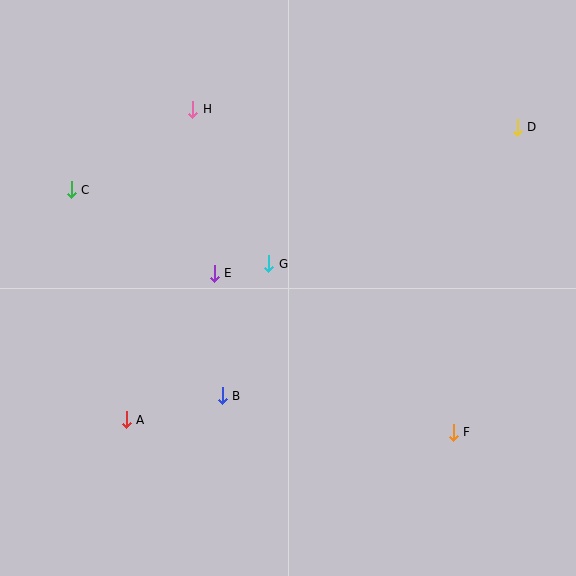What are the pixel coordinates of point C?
Point C is at (71, 190).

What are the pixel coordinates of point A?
Point A is at (126, 420).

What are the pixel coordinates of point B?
Point B is at (222, 396).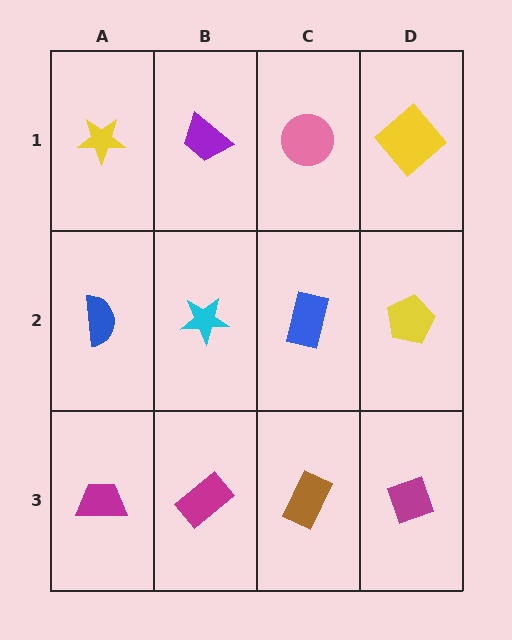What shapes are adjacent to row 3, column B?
A cyan star (row 2, column B), a magenta trapezoid (row 3, column A), a brown rectangle (row 3, column C).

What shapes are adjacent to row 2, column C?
A pink circle (row 1, column C), a brown rectangle (row 3, column C), a cyan star (row 2, column B), a yellow pentagon (row 2, column D).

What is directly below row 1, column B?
A cyan star.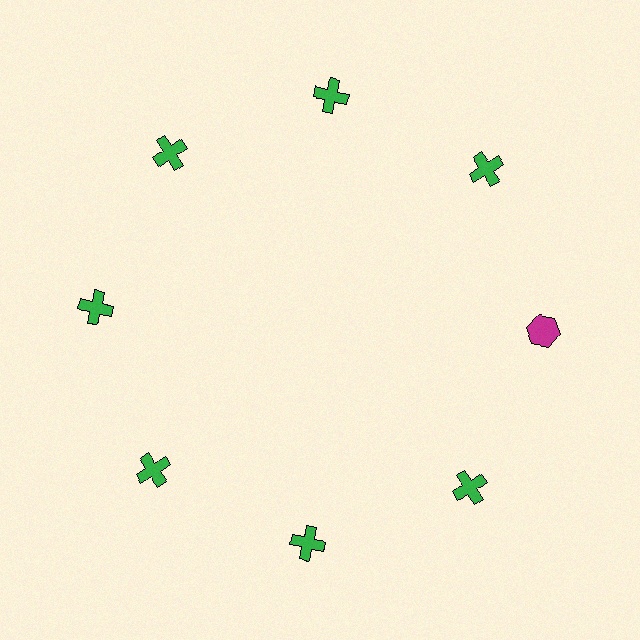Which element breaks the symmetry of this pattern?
The magenta hexagon at roughly the 3 o'clock position breaks the symmetry. All other shapes are green crosses.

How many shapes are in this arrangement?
There are 8 shapes arranged in a ring pattern.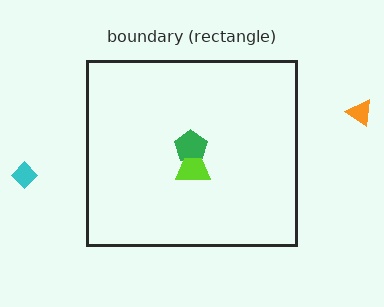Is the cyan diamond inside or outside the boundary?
Outside.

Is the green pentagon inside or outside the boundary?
Inside.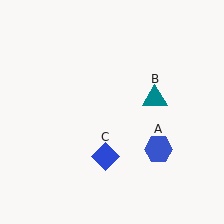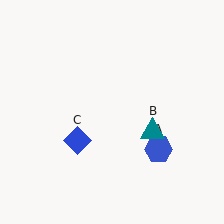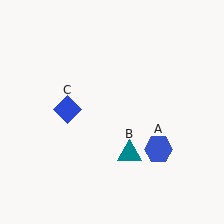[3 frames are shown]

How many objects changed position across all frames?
2 objects changed position: teal triangle (object B), blue diamond (object C).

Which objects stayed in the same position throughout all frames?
Blue hexagon (object A) remained stationary.